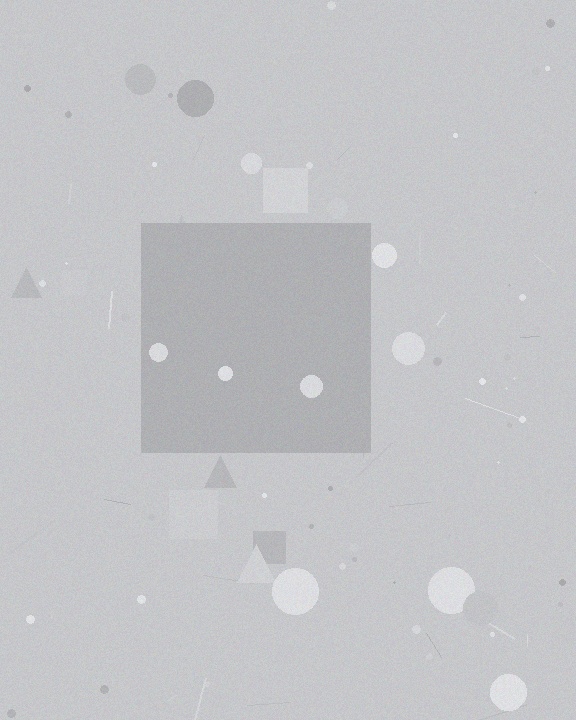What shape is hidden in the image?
A square is hidden in the image.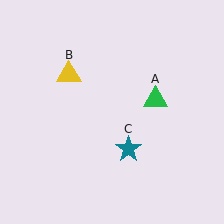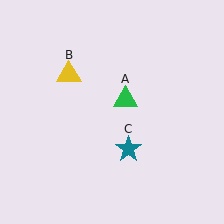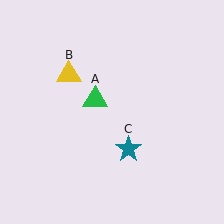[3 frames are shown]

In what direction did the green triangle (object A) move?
The green triangle (object A) moved left.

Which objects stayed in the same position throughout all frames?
Yellow triangle (object B) and teal star (object C) remained stationary.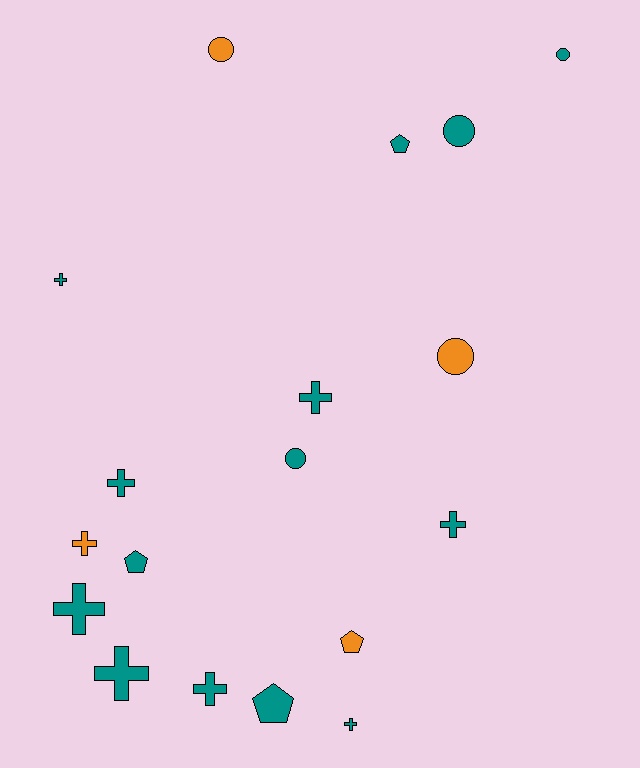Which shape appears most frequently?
Cross, with 9 objects.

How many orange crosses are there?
There is 1 orange cross.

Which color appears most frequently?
Teal, with 14 objects.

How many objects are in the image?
There are 18 objects.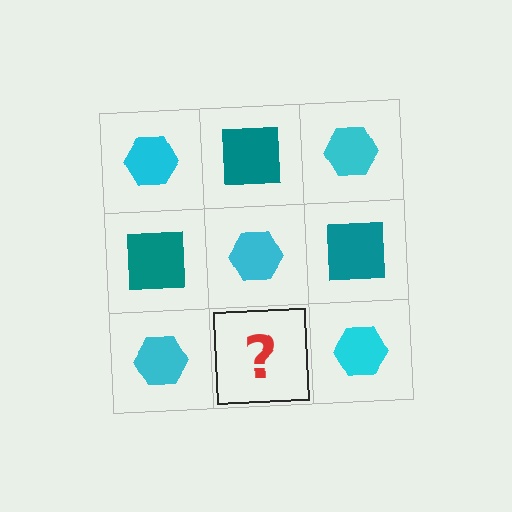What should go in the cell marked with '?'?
The missing cell should contain a teal square.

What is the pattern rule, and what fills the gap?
The rule is that it alternates cyan hexagon and teal square in a checkerboard pattern. The gap should be filled with a teal square.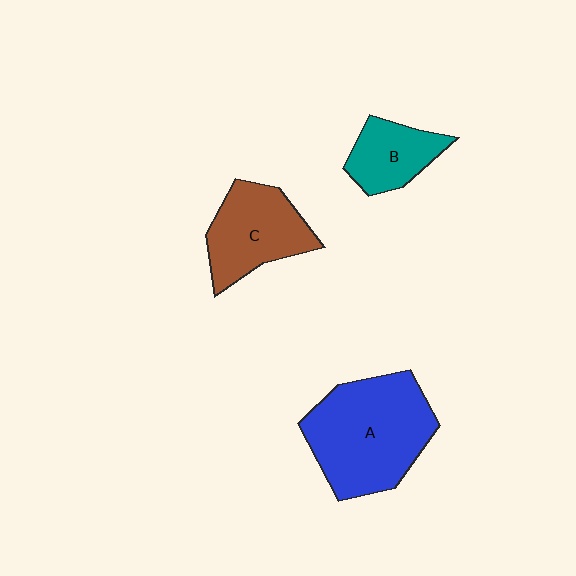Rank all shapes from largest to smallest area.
From largest to smallest: A (blue), C (brown), B (teal).